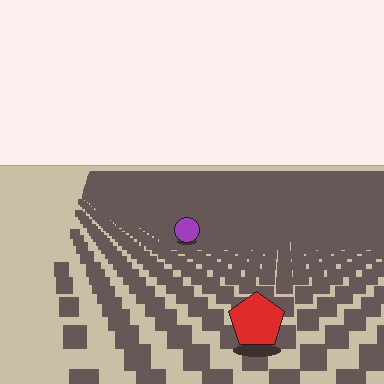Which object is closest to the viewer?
The red pentagon is closest. The texture marks near it are larger and more spread out.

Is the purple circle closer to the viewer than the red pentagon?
No. The red pentagon is closer — you can tell from the texture gradient: the ground texture is coarser near it.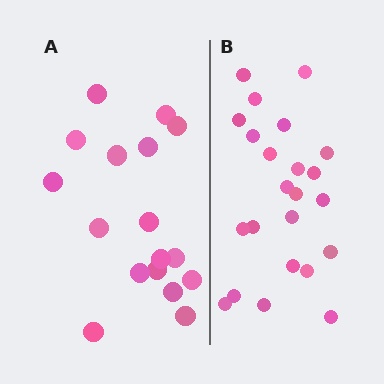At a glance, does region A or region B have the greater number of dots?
Region B (the right region) has more dots.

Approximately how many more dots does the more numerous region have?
Region B has about 6 more dots than region A.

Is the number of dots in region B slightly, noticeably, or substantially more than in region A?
Region B has noticeably more, but not dramatically so. The ratio is roughly 1.4 to 1.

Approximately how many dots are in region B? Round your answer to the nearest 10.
About 20 dots. (The exact count is 23, which rounds to 20.)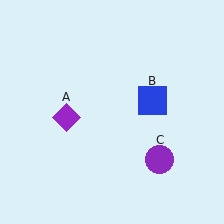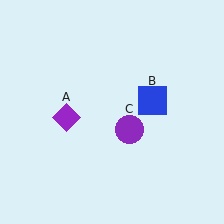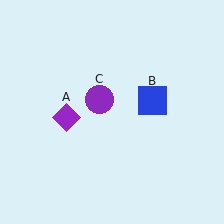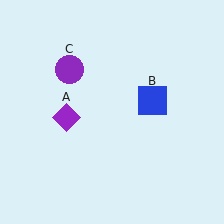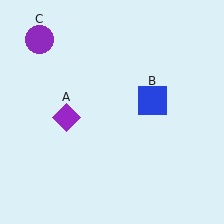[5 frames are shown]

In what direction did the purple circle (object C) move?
The purple circle (object C) moved up and to the left.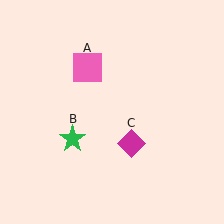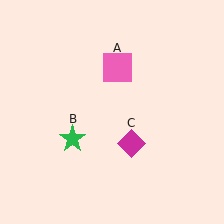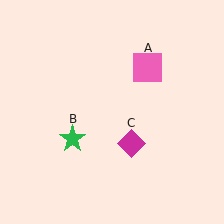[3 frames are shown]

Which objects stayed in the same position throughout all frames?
Green star (object B) and magenta diamond (object C) remained stationary.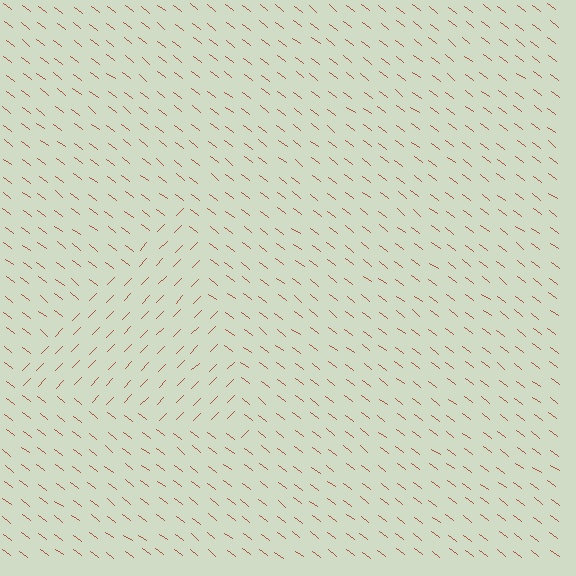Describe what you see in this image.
The image is filled with small brown line segments. A triangle region in the image has lines oriented differently from the surrounding lines, creating a visible texture boundary.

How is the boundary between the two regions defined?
The boundary is defined purely by a change in line orientation (approximately 83 degrees difference). All lines are the same color and thickness.